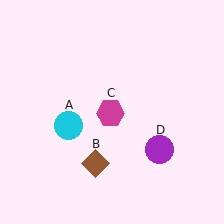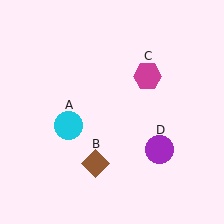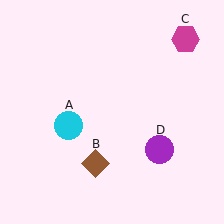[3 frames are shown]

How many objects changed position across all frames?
1 object changed position: magenta hexagon (object C).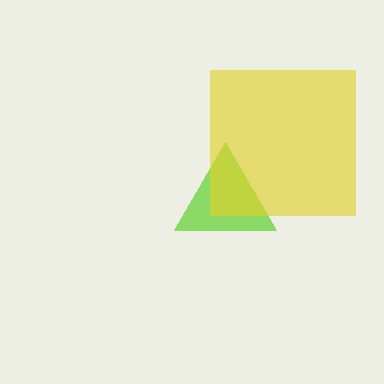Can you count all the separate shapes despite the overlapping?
Yes, there are 2 separate shapes.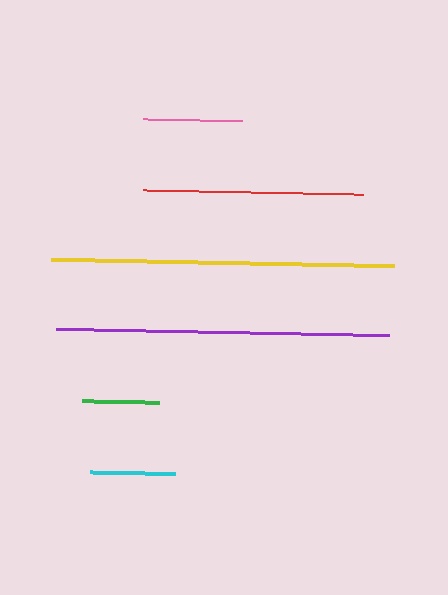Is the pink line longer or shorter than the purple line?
The purple line is longer than the pink line.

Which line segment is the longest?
The yellow line is the longest at approximately 343 pixels.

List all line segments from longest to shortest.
From longest to shortest: yellow, purple, red, pink, cyan, green.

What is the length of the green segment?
The green segment is approximately 77 pixels long.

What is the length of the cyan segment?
The cyan segment is approximately 85 pixels long.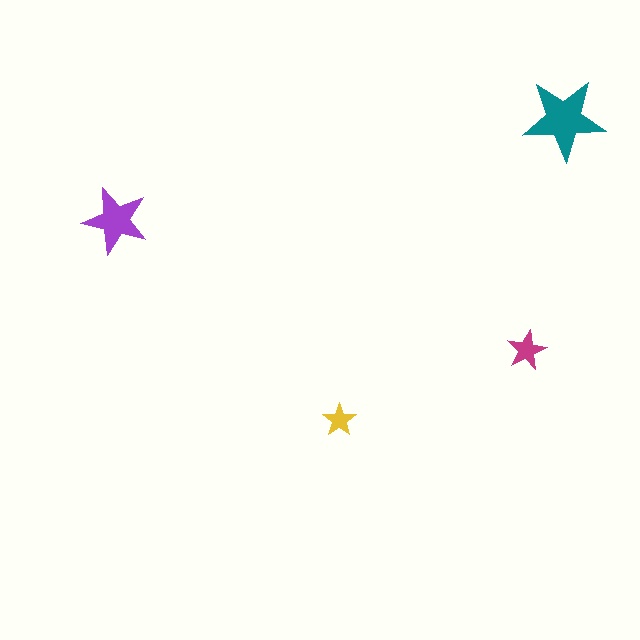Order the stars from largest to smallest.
the teal one, the purple one, the magenta one, the yellow one.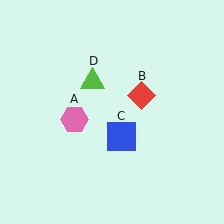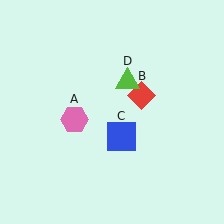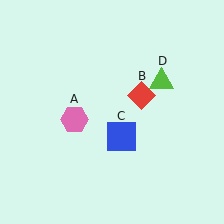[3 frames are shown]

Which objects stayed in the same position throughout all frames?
Pink hexagon (object A) and red diamond (object B) and blue square (object C) remained stationary.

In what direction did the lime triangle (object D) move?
The lime triangle (object D) moved right.